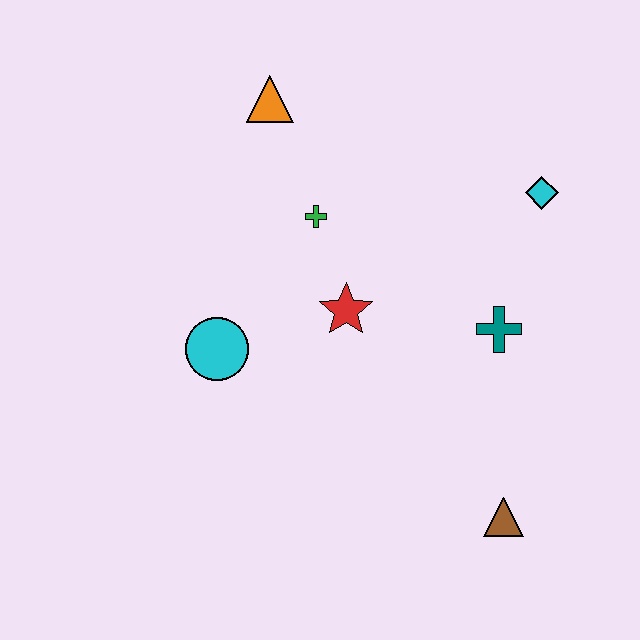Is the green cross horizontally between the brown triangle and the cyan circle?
Yes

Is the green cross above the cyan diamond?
No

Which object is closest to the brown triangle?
The teal cross is closest to the brown triangle.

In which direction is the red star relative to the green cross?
The red star is below the green cross.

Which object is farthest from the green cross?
The brown triangle is farthest from the green cross.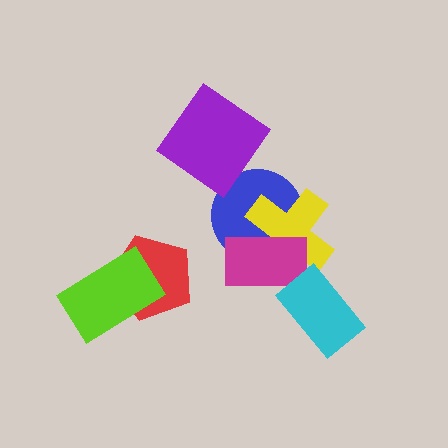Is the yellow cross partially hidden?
Yes, it is partially covered by another shape.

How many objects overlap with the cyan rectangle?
0 objects overlap with the cyan rectangle.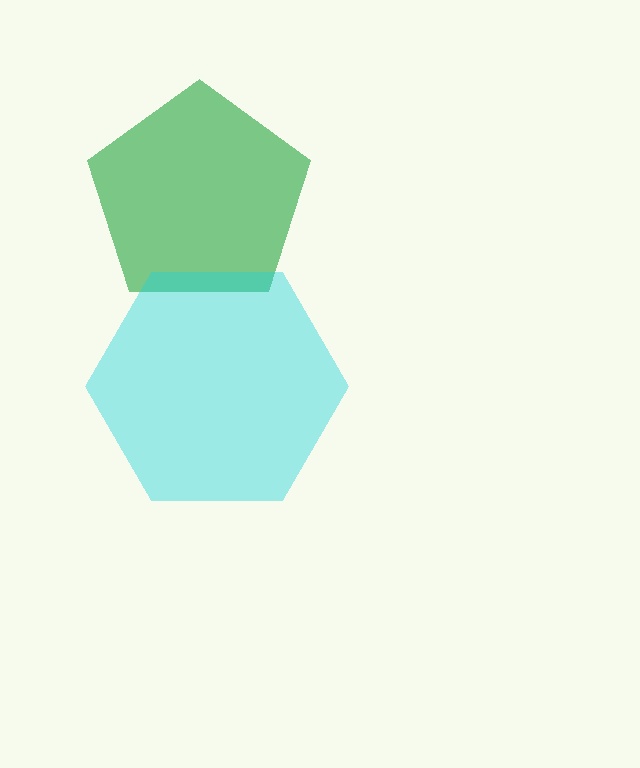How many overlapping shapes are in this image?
There are 2 overlapping shapes in the image.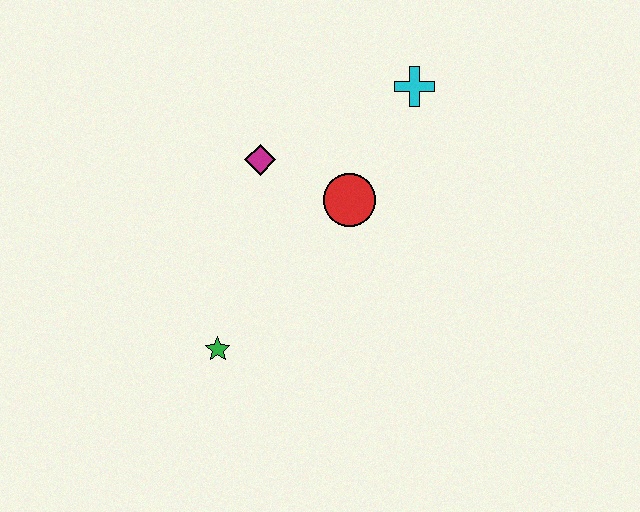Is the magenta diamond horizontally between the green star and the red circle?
Yes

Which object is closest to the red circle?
The magenta diamond is closest to the red circle.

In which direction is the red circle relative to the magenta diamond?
The red circle is to the right of the magenta diamond.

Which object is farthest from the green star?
The cyan cross is farthest from the green star.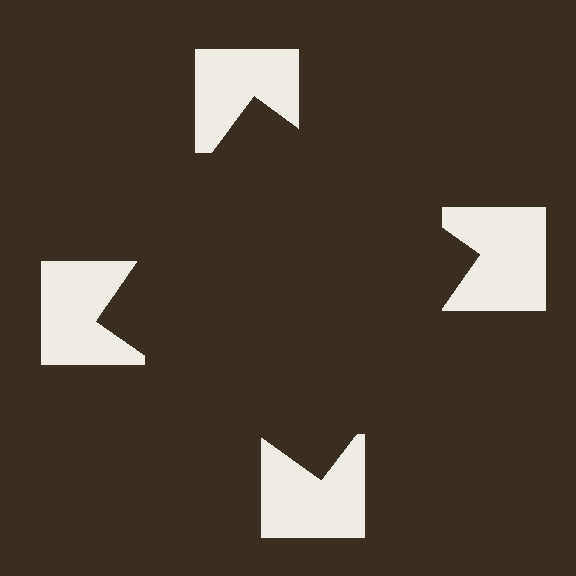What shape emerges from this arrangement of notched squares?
An illusory square — its edges are inferred from the aligned wedge cuts in the notched squares, not physically drawn.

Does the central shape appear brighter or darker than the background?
It typically appears slightly darker than the background, even though no actual brightness change is drawn.